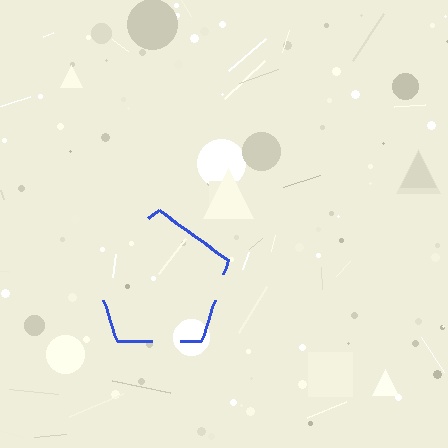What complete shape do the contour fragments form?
The contour fragments form a pentagon.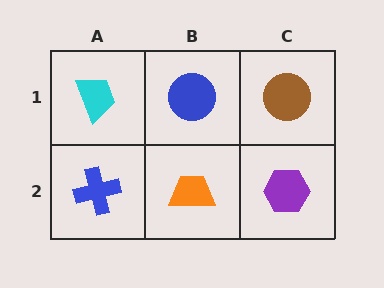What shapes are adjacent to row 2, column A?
A cyan trapezoid (row 1, column A), an orange trapezoid (row 2, column B).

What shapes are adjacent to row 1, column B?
An orange trapezoid (row 2, column B), a cyan trapezoid (row 1, column A), a brown circle (row 1, column C).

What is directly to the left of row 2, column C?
An orange trapezoid.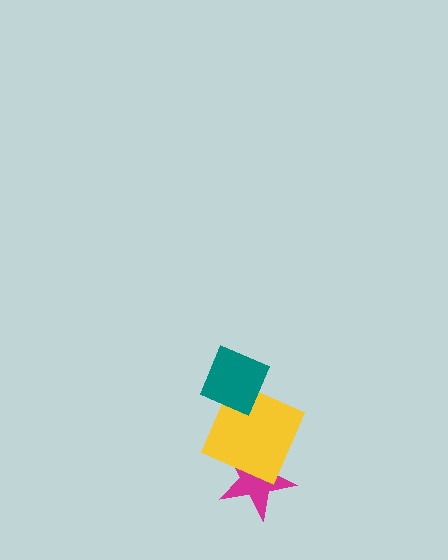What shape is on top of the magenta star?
The yellow square is on top of the magenta star.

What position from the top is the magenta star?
The magenta star is 3rd from the top.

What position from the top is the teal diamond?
The teal diamond is 1st from the top.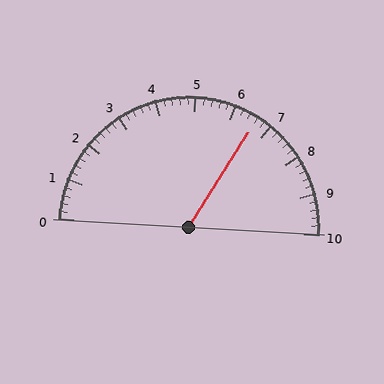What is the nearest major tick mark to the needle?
The nearest major tick mark is 7.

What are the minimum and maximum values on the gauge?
The gauge ranges from 0 to 10.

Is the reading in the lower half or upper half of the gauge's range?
The reading is in the upper half of the range (0 to 10).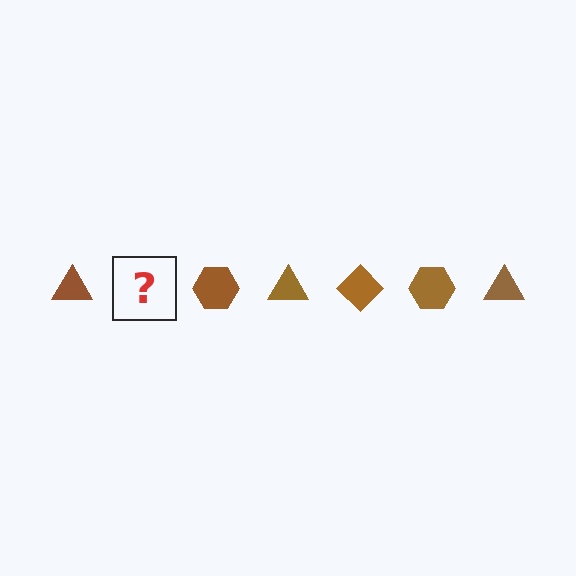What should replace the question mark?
The question mark should be replaced with a brown diamond.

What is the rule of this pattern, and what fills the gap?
The rule is that the pattern cycles through triangle, diamond, hexagon shapes in brown. The gap should be filled with a brown diamond.